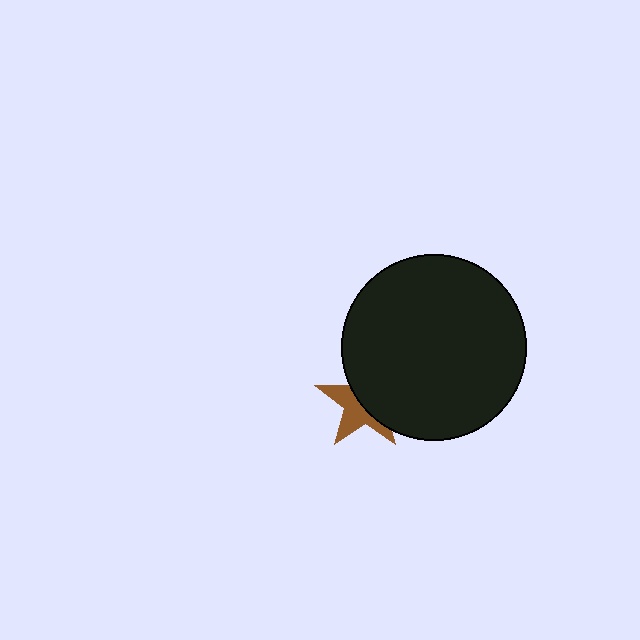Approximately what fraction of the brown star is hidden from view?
Roughly 54% of the brown star is hidden behind the black circle.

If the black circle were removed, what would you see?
You would see the complete brown star.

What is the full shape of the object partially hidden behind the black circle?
The partially hidden object is a brown star.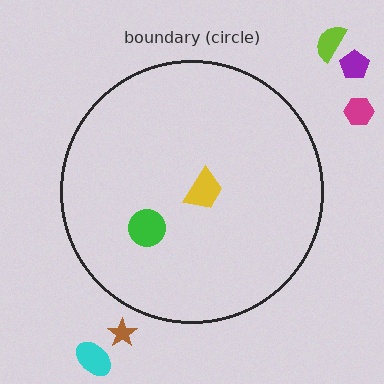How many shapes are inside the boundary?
2 inside, 5 outside.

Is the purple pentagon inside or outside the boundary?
Outside.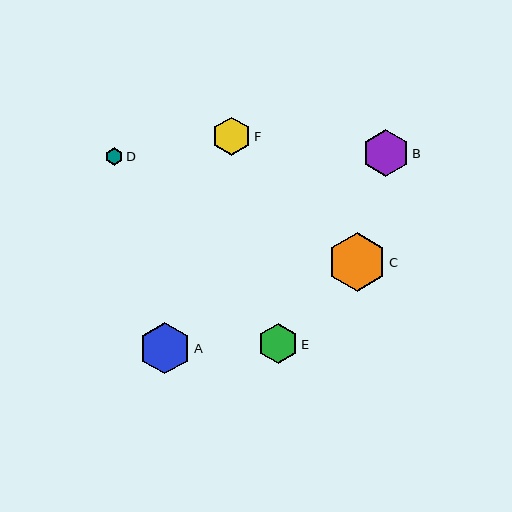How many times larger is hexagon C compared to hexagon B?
Hexagon C is approximately 1.3 times the size of hexagon B.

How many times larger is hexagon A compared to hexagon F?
Hexagon A is approximately 1.3 times the size of hexagon F.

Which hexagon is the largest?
Hexagon C is the largest with a size of approximately 58 pixels.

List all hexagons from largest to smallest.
From largest to smallest: C, A, B, E, F, D.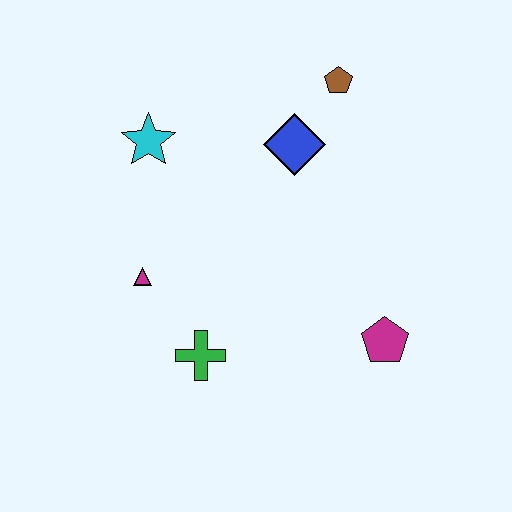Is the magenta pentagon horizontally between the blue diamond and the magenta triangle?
No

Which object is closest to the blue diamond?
The brown pentagon is closest to the blue diamond.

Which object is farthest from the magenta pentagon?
The cyan star is farthest from the magenta pentagon.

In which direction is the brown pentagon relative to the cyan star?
The brown pentagon is to the right of the cyan star.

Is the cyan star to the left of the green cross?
Yes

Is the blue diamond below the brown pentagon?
Yes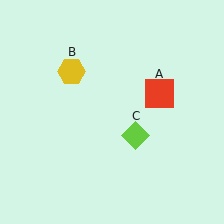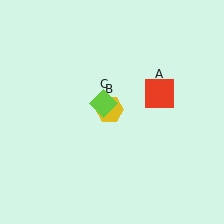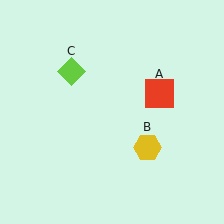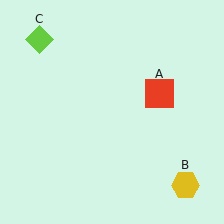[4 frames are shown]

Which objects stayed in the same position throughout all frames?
Red square (object A) remained stationary.